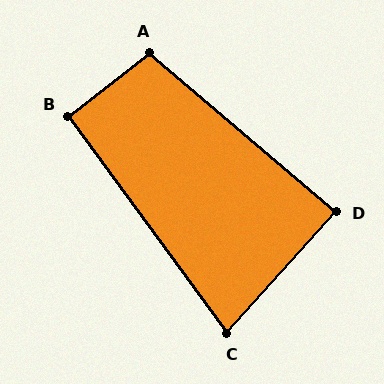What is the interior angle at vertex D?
Approximately 88 degrees (approximately right).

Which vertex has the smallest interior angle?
C, at approximately 78 degrees.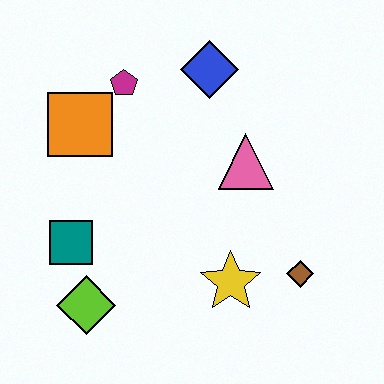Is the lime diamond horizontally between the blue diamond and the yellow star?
No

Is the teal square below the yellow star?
No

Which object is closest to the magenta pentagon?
The orange square is closest to the magenta pentagon.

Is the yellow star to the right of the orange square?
Yes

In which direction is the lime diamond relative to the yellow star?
The lime diamond is to the left of the yellow star.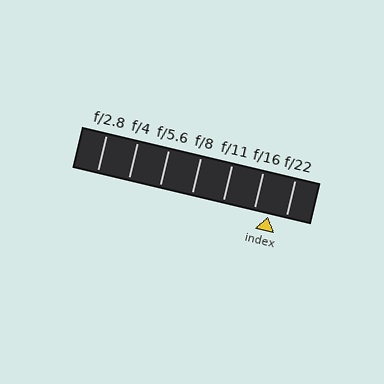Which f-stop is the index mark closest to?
The index mark is closest to f/16.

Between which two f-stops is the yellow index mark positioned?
The index mark is between f/16 and f/22.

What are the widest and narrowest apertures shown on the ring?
The widest aperture shown is f/2.8 and the narrowest is f/22.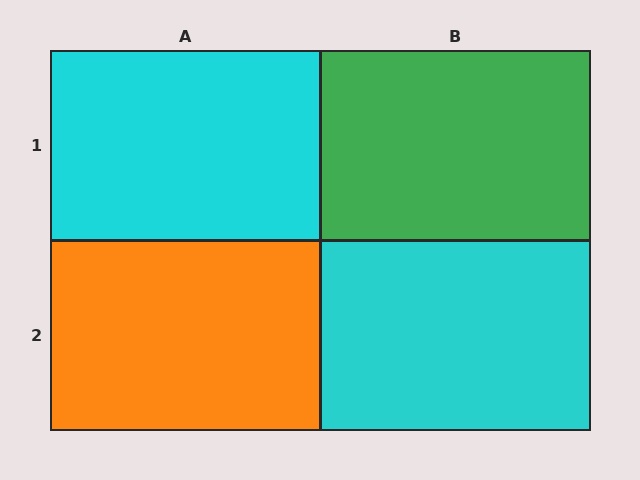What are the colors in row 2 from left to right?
Orange, cyan.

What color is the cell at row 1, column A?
Cyan.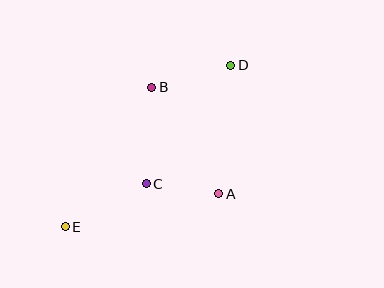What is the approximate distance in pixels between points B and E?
The distance between B and E is approximately 164 pixels.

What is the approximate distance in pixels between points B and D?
The distance between B and D is approximately 82 pixels.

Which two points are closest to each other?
Points A and C are closest to each other.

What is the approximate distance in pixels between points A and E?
The distance between A and E is approximately 157 pixels.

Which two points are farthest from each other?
Points D and E are farthest from each other.